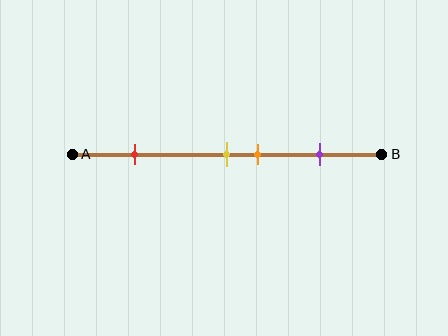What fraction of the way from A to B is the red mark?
The red mark is approximately 20% (0.2) of the way from A to B.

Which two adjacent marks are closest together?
The yellow and orange marks are the closest adjacent pair.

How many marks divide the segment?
There are 4 marks dividing the segment.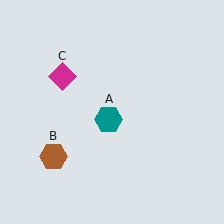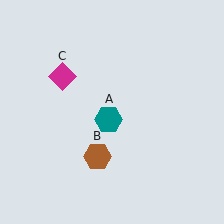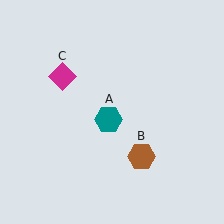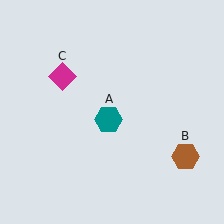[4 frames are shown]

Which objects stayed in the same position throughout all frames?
Teal hexagon (object A) and magenta diamond (object C) remained stationary.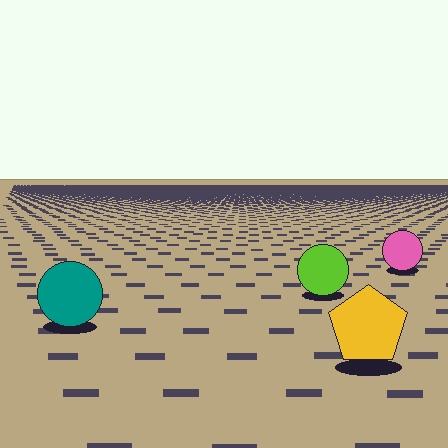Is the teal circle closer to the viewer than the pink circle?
Yes. The teal circle is closer — you can tell from the texture gradient: the ground texture is coarser near it.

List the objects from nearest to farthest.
From nearest to farthest: the yellow pentagon, the teal circle, the lime circle, the pink circle.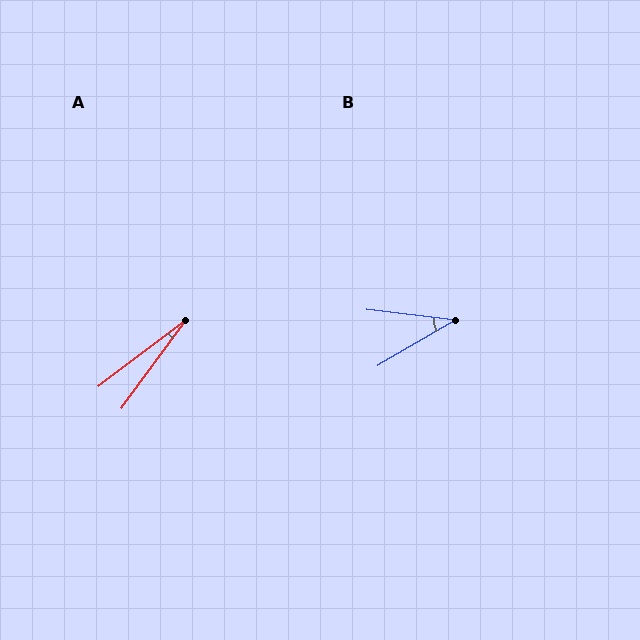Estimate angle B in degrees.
Approximately 37 degrees.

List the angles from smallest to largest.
A (17°), B (37°).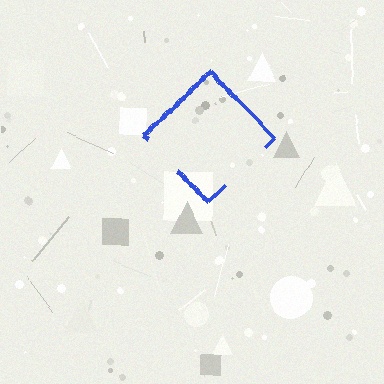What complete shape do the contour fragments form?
The contour fragments form a diamond.